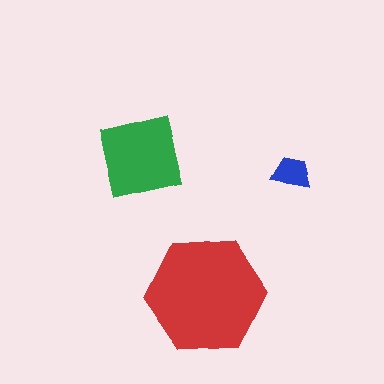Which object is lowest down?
The red hexagon is bottommost.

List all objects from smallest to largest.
The blue trapezoid, the green square, the red hexagon.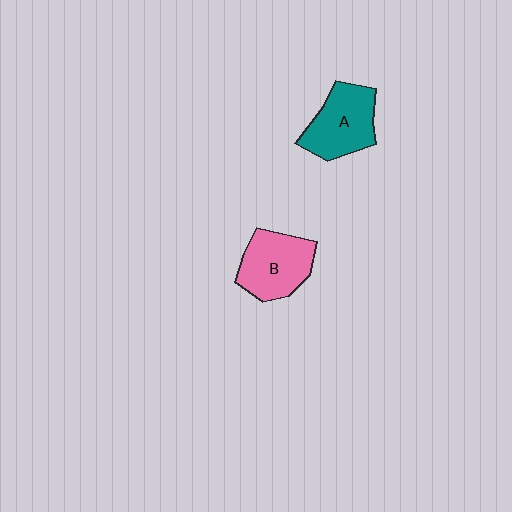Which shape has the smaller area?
Shape A (teal).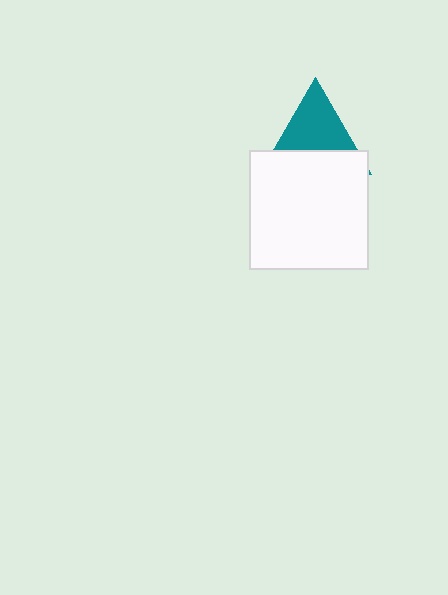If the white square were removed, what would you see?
You would see the complete teal triangle.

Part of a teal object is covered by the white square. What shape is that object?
It is a triangle.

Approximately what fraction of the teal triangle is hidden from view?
Roughly 45% of the teal triangle is hidden behind the white square.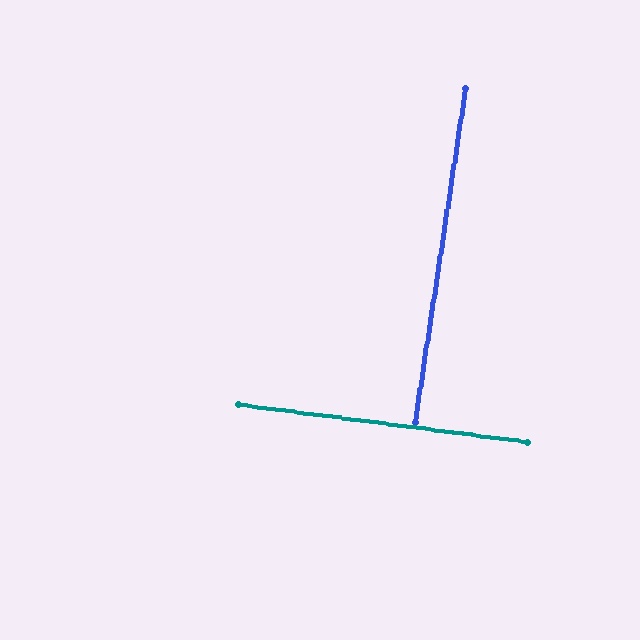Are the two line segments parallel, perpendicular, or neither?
Perpendicular — they meet at approximately 89°.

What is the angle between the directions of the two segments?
Approximately 89 degrees.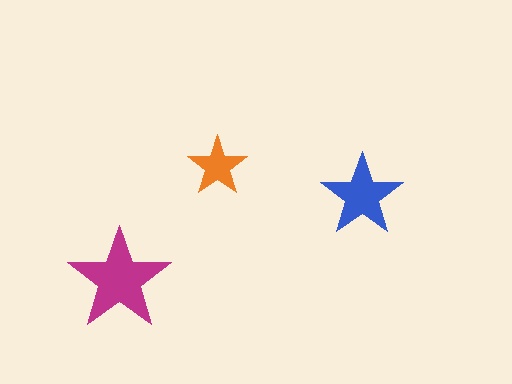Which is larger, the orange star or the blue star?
The blue one.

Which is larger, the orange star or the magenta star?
The magenta one.